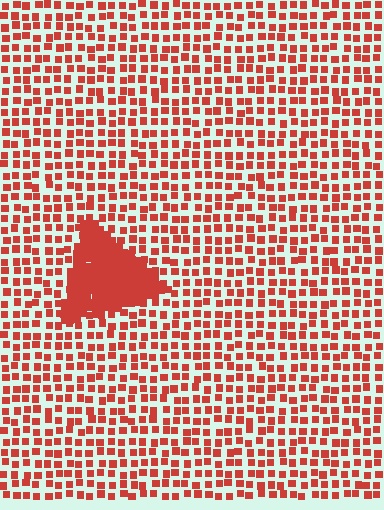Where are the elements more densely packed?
The elements are more densely packed inside the triangle boundary.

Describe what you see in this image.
The image contains small red elements arranged at two different densities. A triangle-shaped region is visible where the elements are more densely packed than the surrounding area.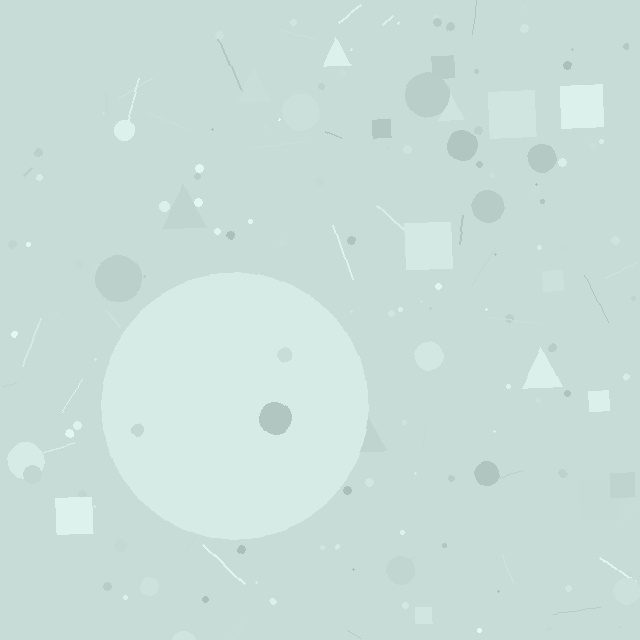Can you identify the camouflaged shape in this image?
The camouflaged shape is a circle.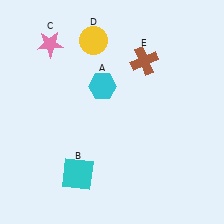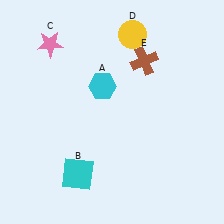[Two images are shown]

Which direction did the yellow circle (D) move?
The yellow circle (D) moved right.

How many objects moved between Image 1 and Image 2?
1 object moved between the two images.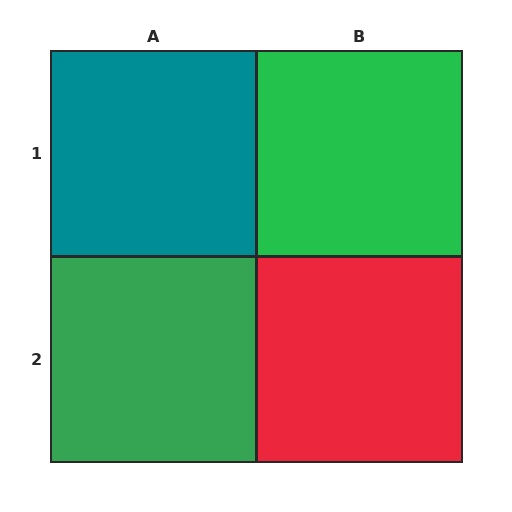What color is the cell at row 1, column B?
Green.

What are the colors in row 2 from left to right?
Green, red.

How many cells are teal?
1 cell is teal.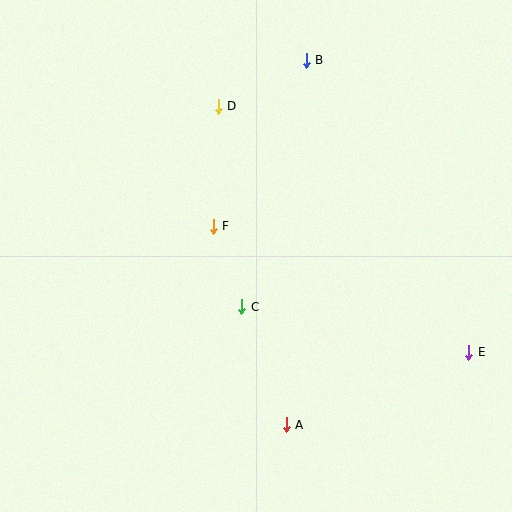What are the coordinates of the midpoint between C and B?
The midpoint between C and B is at (274, 184).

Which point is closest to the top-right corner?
Point B is closest to the top-right corner.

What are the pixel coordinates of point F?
Point F is at (213, 226).